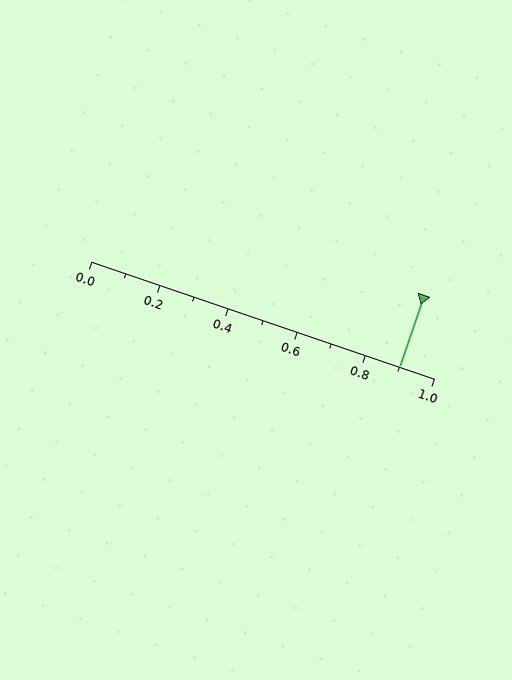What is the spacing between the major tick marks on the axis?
The major ticks are spaced 0.2 apart.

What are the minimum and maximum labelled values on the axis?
The axis runs from 0.0 to 1.0.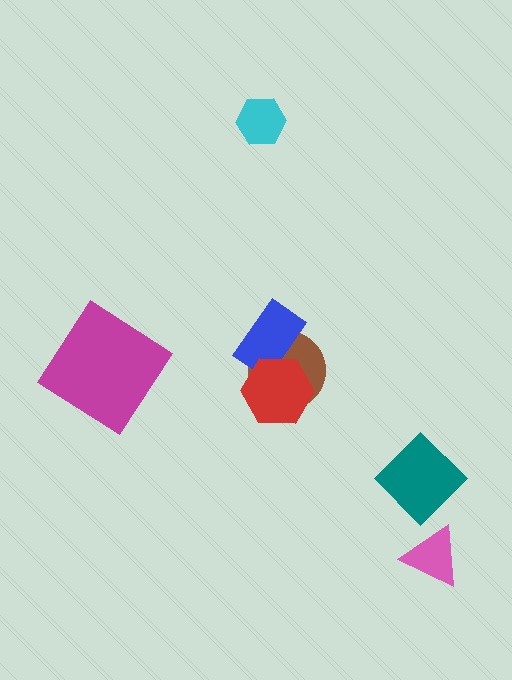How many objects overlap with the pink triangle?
0 objects overlap with the pink triangle.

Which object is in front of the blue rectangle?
The red hexagon is in front of the blue rectangle.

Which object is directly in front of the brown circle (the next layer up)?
The blue rectangle is directly in front of the brown circle.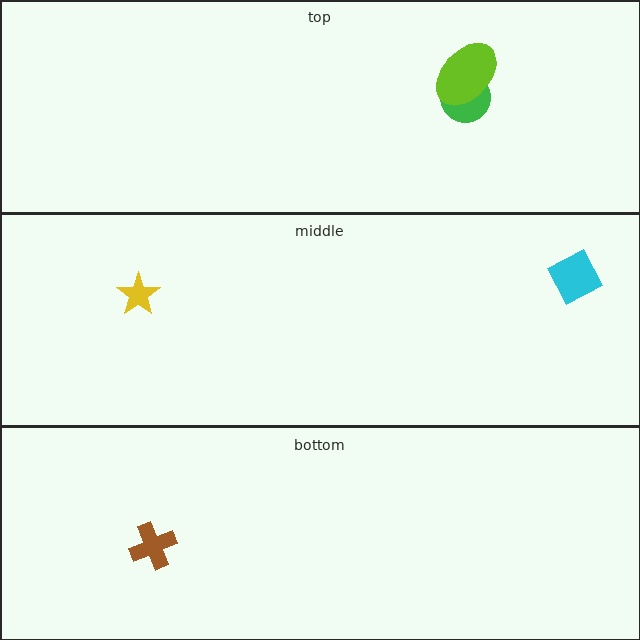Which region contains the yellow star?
The middle region.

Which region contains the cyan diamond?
The middle region.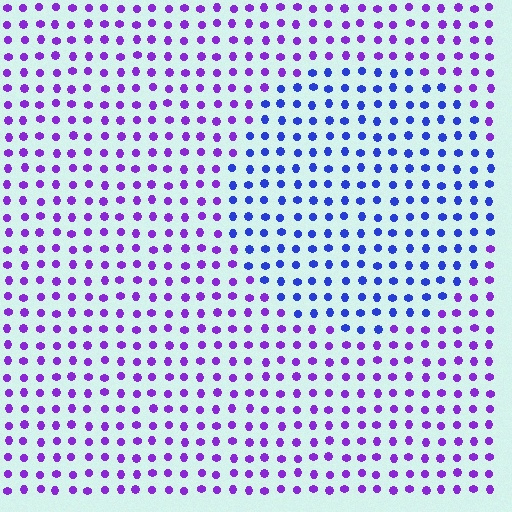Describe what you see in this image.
The image is filled with small purple elements in a uniform arrangement. A circle-shaped region is visible where the elements are tinted to a slightly different hue, forming a subtle color boundary.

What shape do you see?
I see a circle.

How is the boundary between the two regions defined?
The boundary is defined purely by a slight shift in hue (about 43 degrees). Spacing, size, and orientation are identical on both sides.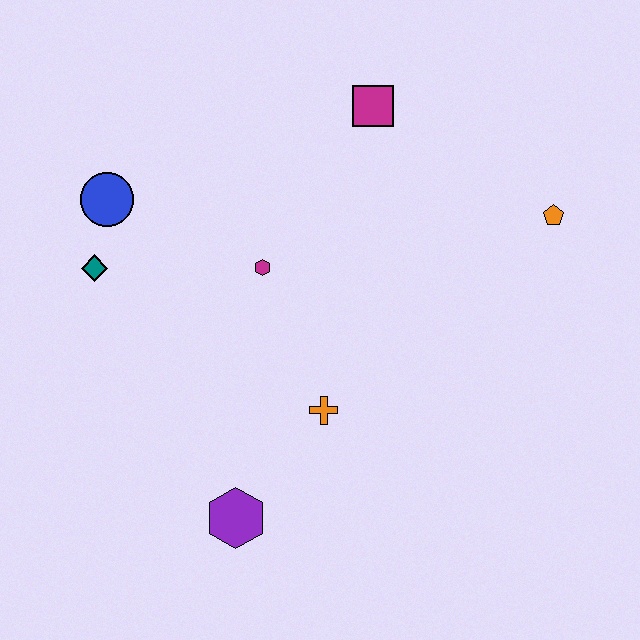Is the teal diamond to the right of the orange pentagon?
No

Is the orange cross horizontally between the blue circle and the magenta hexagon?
No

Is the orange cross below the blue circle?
Yes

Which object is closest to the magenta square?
The magenta hexagon is closest to the magenta square.